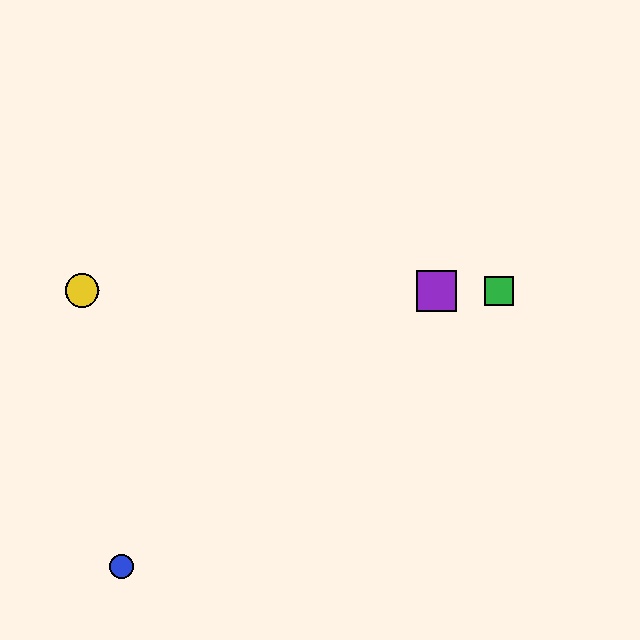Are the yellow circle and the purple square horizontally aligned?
Yes, both are at y≈291.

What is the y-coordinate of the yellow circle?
The yellow circle is at y≈291.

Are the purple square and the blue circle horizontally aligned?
No, the purple square is at y≈291 and the blue circle is at y≈567.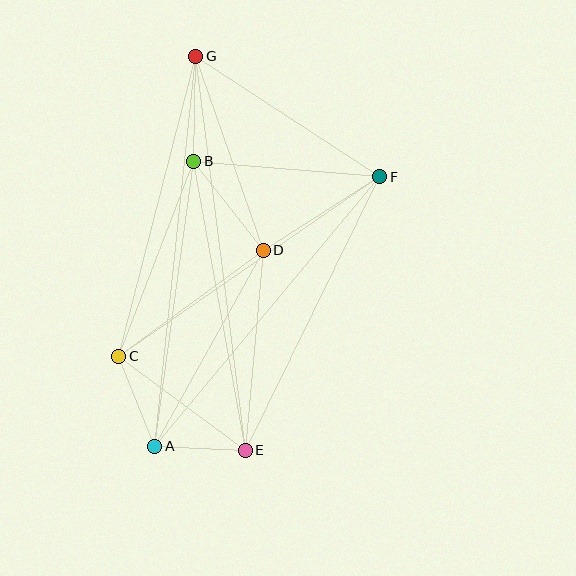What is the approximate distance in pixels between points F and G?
The distance between F and G is approximately 220 pixels.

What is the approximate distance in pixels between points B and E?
The distance between B and E is approximately 293 pixels.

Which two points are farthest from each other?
Points E and G are farthest from each other.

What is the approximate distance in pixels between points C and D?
The distance between C and D is approximately 179 pixels.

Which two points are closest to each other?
Points A and E are closest to each other.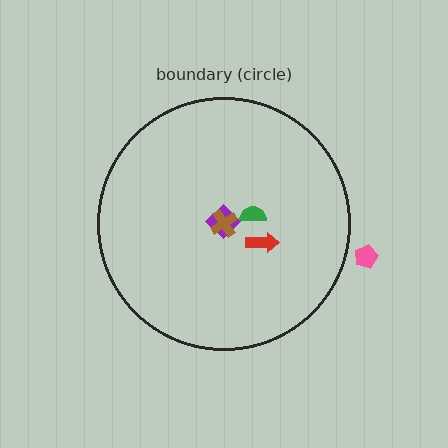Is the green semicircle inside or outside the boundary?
Inside.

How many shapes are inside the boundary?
4 inside, 1 outside.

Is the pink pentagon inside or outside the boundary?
Outside.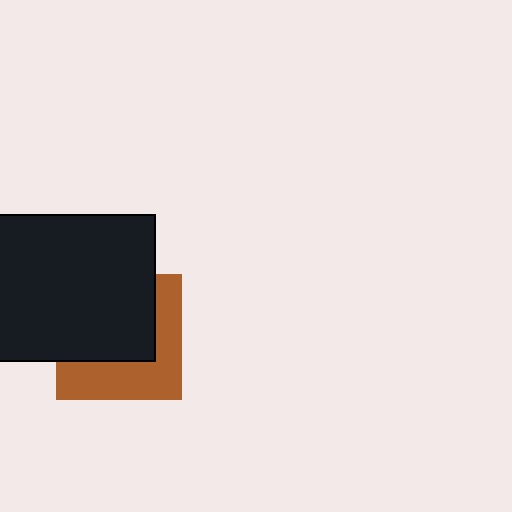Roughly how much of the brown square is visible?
A small part of it is visible (roughly 45%).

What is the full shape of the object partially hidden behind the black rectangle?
The partially hidden object is a brown square.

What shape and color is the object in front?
The object in front is a black rectangle.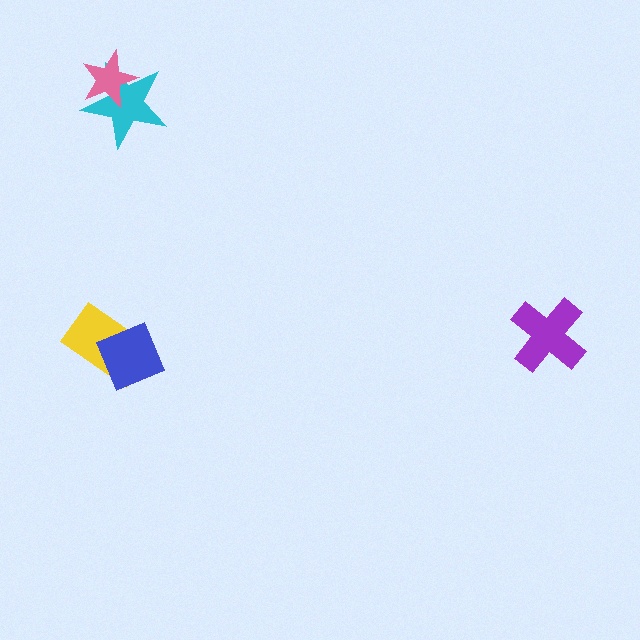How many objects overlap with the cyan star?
1 object overlaps with the cyan star.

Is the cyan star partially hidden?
Yes, it is partially covered by another shape.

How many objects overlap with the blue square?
1 object overlaps with the blue square.